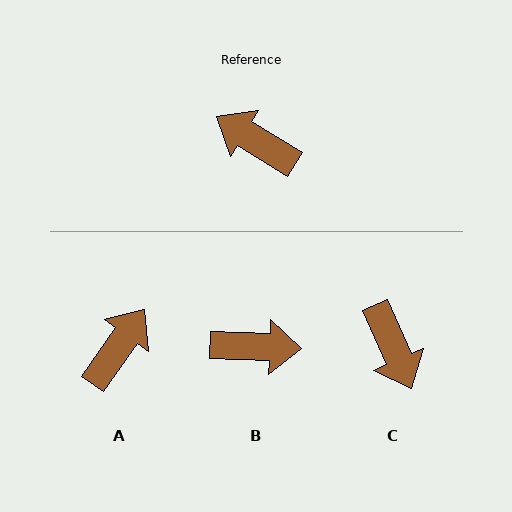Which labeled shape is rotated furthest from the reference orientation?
B, about 151 degrees away.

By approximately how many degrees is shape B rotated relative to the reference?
Approximately 151 degrees clockwise.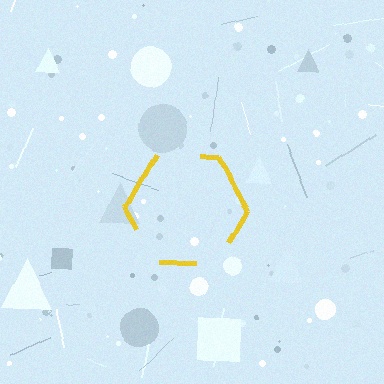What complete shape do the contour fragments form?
The contour fragments form a hexagon.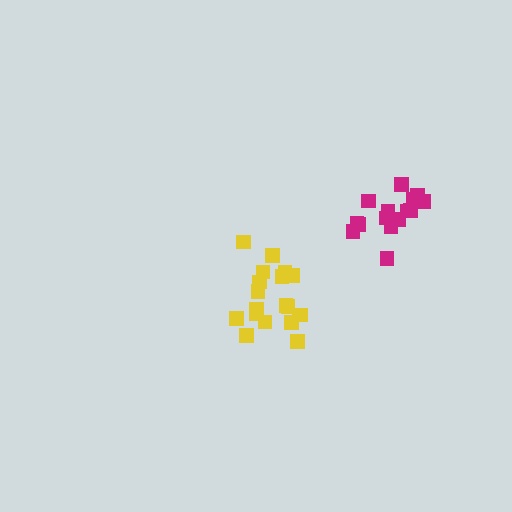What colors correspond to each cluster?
The clusters are colored: magenta, yellow.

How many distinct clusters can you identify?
There are 2 distinct clusters.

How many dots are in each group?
Group 1: 15 dots, Group 2: 19 dots (34 total).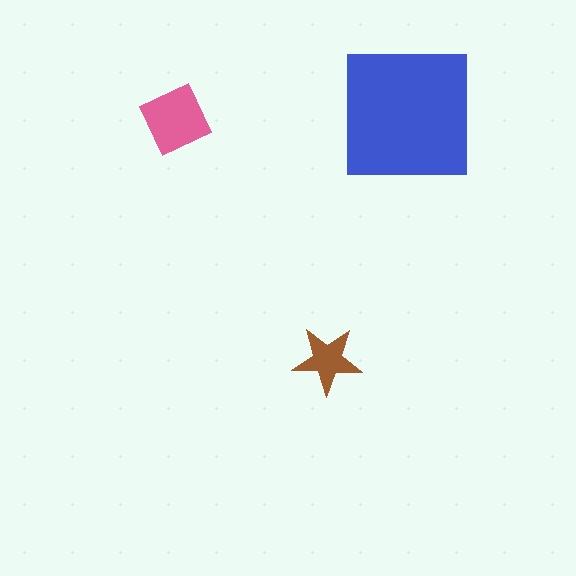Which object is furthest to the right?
The blue square is rightmost.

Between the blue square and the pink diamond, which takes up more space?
The blue square.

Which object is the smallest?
The brown star.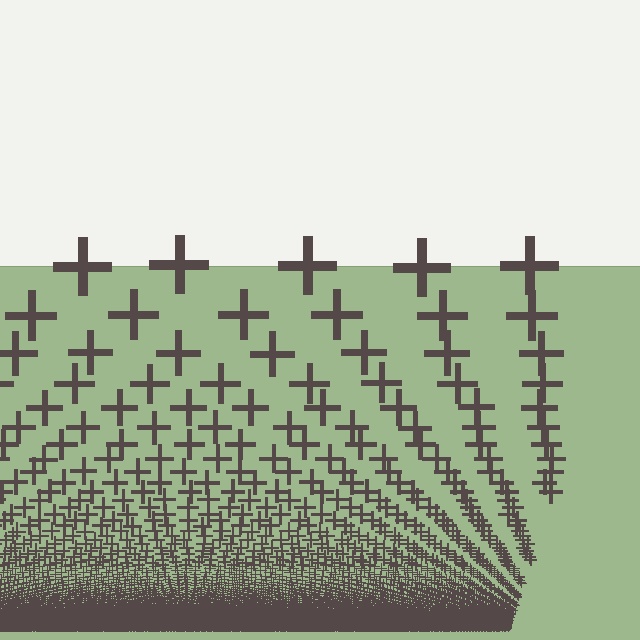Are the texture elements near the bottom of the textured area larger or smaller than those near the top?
Smaller. The gradient is inverted — elements near the bottom are smaller and denser.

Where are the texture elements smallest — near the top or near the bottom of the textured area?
Near the bottom.